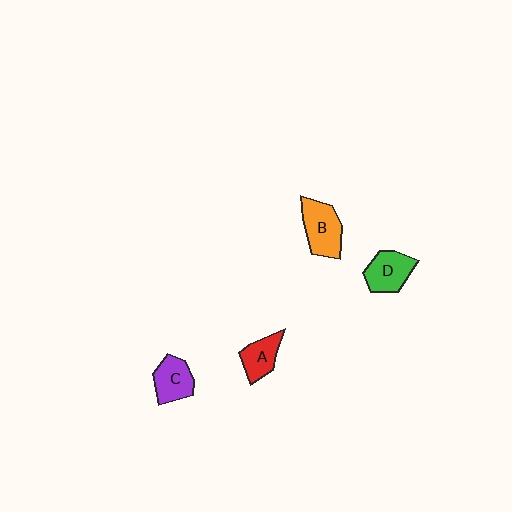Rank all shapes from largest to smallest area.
From largest to smallest: B (orange), D (green), C (purple), A (red).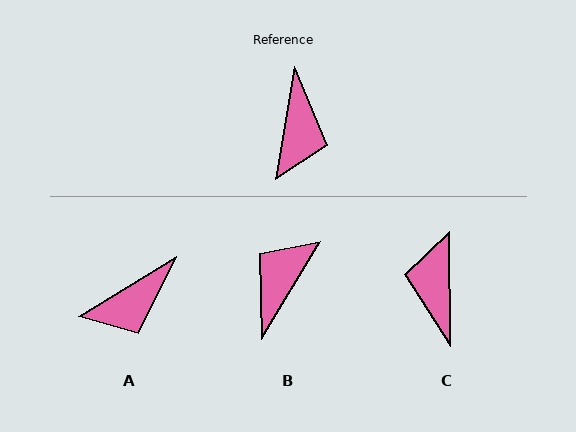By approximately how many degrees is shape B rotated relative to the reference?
Approximately 158 degrees counter-clockwise.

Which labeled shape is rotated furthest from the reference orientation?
C, about 170 degrees away.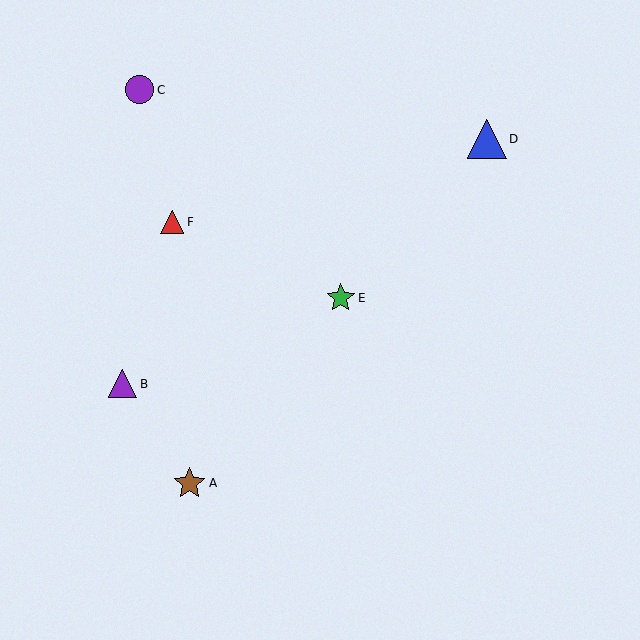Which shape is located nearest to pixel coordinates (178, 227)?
The red triangle (labeled F) at (172, 222) is nearest to that location.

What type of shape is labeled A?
Shape A is a brown star.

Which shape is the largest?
The blue triangle (labeled D) is the largest.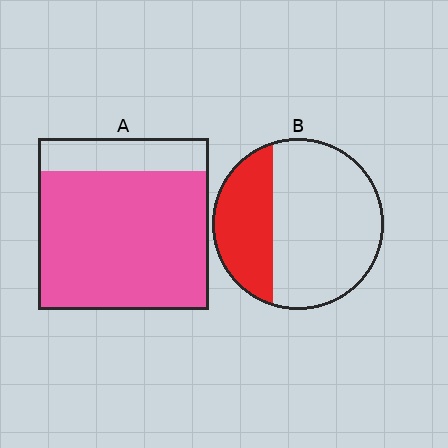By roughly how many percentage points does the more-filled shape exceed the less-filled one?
By roughly 50 percentage points (A over B).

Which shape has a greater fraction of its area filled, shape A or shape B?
Shape A.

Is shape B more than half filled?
No.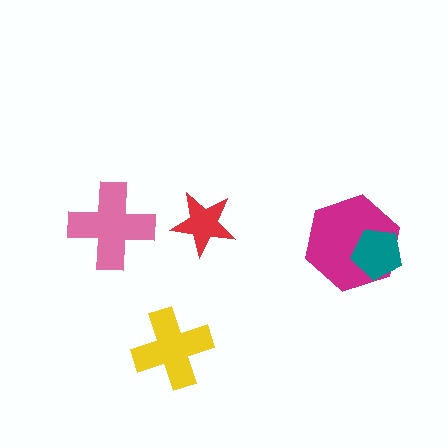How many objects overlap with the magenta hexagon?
1 object overlaps with the magenta hexagon.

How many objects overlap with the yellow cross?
0 objects overlap with the yellow cross.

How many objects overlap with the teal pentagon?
1 object overlaps with the teal pentagon.